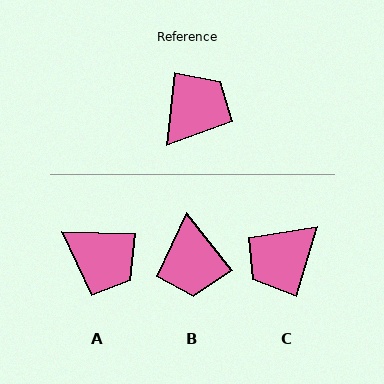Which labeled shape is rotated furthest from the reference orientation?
C, about 169 degrees away.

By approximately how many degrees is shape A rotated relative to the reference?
Approximately 85 degrees clockwise.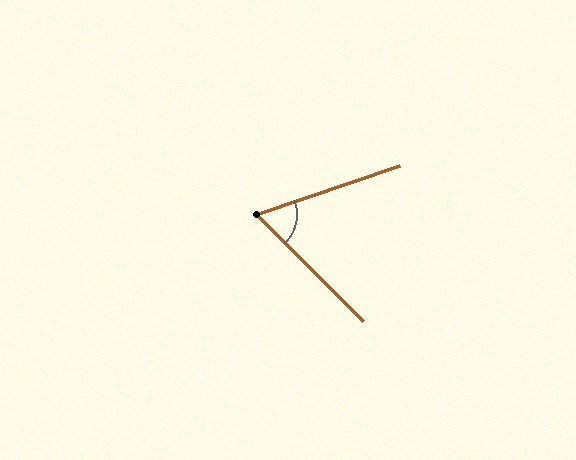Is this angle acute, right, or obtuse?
It is acute.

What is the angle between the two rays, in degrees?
Approximately 64 degrees.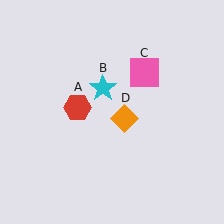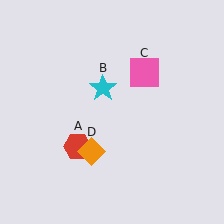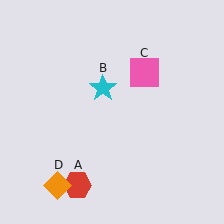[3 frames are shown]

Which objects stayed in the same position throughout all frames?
Cyan star (object B) and pink square (object C) remained stationary.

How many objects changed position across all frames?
2 objects changed position: red hexagon (object A), orange diamond (object D).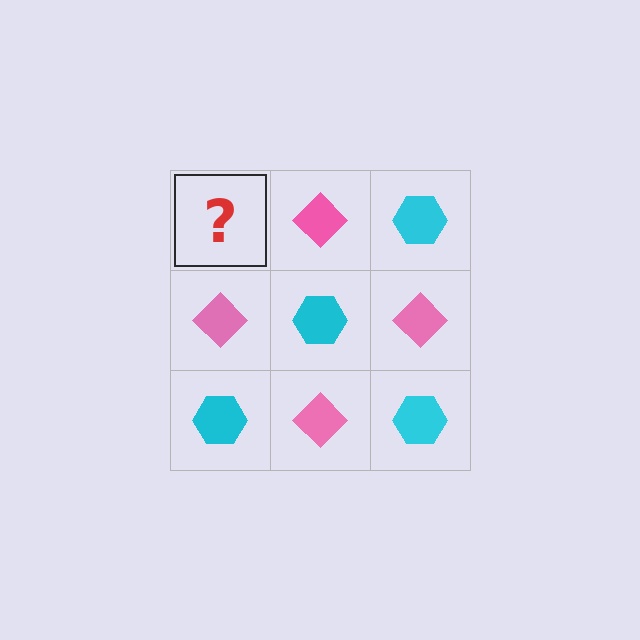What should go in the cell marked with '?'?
The missing cell should contain a cyan hexagon.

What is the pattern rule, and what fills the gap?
The rule is that it alternates cyan hexagon and pink diamond in a checkerboard pattern. The gap should be filled with a cyan hexagon.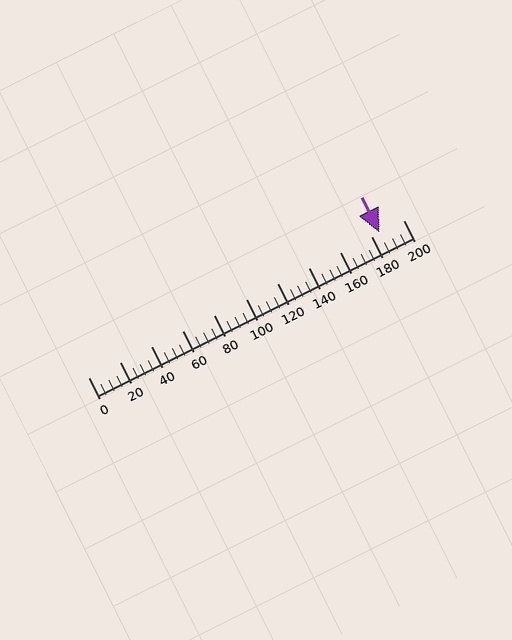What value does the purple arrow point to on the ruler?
The purple arrow points to approximately 185.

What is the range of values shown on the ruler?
The ruler shows values from 0 to 200.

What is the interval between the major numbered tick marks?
The major tick marks are spaced 20 units apart.